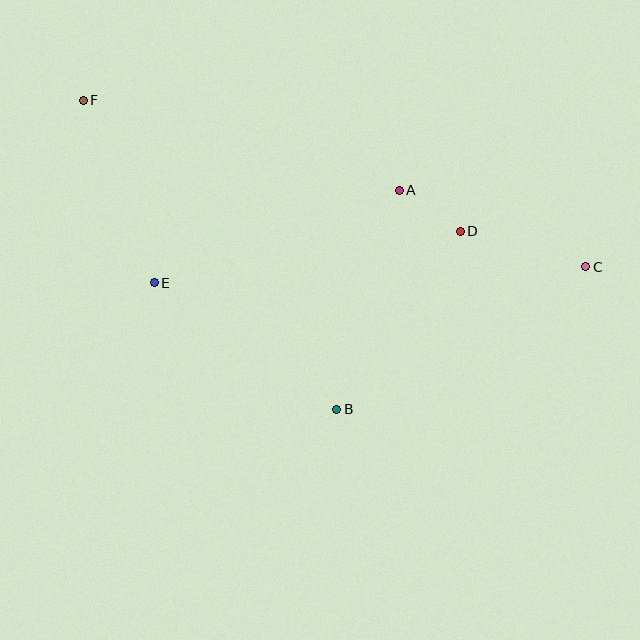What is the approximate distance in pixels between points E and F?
The distance between E and F is approximately 196 pixels.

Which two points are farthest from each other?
Points C and F are farthest from each other.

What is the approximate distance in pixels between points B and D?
The distance between B and D is approximately 217 pixels.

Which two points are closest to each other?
Points A and D are closest to each other.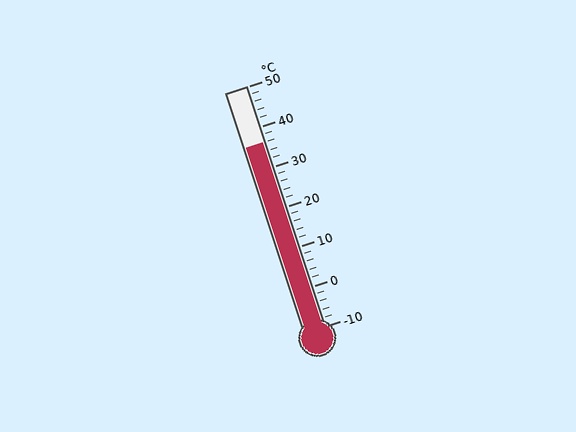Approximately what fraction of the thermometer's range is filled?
The thermometer is filled to approximately 75% of its range.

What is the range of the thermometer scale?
The thermometer scale ranges from -10°C to 50°C.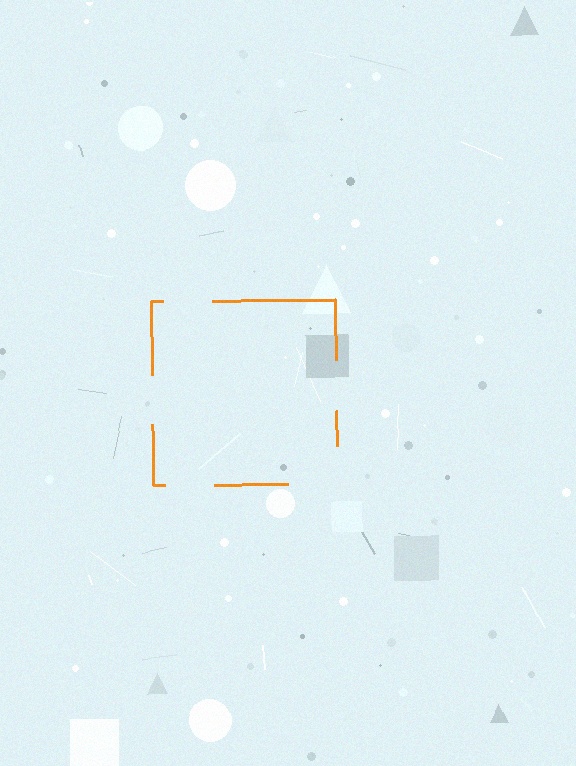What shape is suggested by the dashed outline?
The dashed outline suggests a square.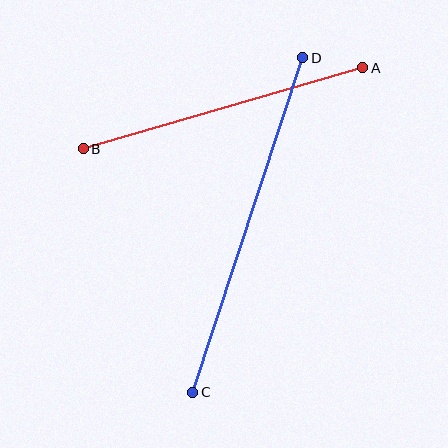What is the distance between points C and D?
The distance is approximately 352 pixels.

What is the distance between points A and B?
The distance is approximately 291 pixels.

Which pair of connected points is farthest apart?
Points C and D are farthest apart.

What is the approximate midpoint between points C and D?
The midpoint is at approximately (248, 225) pixels.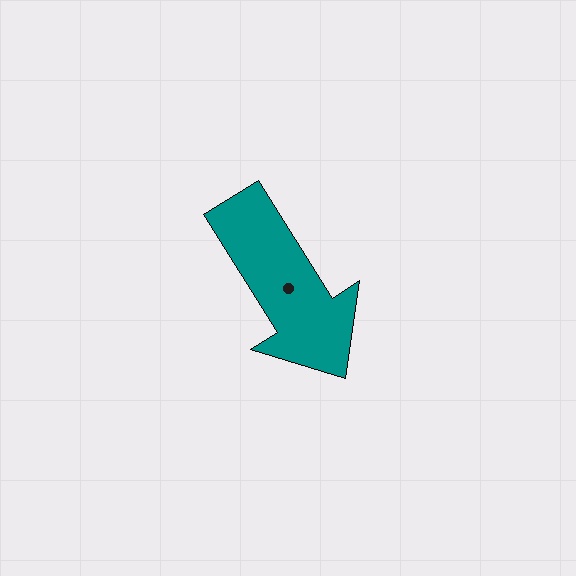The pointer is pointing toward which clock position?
Roughly 5 o'clock.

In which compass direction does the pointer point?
Southeast.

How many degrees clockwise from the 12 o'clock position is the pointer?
Approximately 148 degrees.